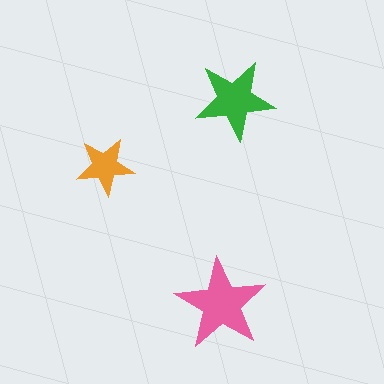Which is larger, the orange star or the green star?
The green one.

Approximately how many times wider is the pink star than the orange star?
About 1.5 times wider.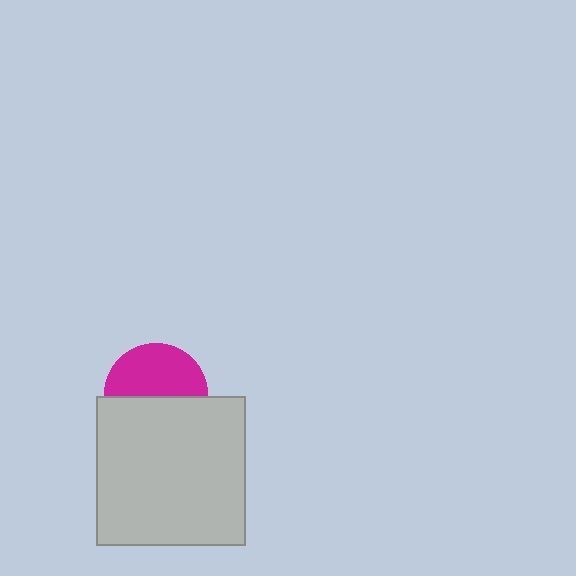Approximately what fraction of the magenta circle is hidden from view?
Roughly 49% of the magenta circle is hidden behind the light gray square.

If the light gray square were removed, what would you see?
You would see the complete magenta circle.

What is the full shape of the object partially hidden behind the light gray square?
The partially hidden object is a magenta circle.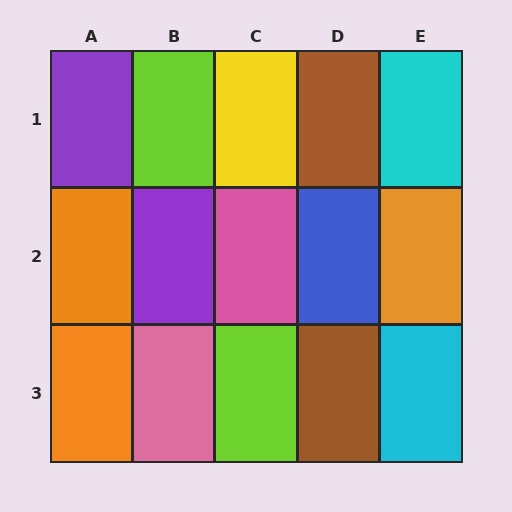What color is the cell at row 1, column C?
Yellow.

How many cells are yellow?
1 cell is yellow.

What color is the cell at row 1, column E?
Cyan.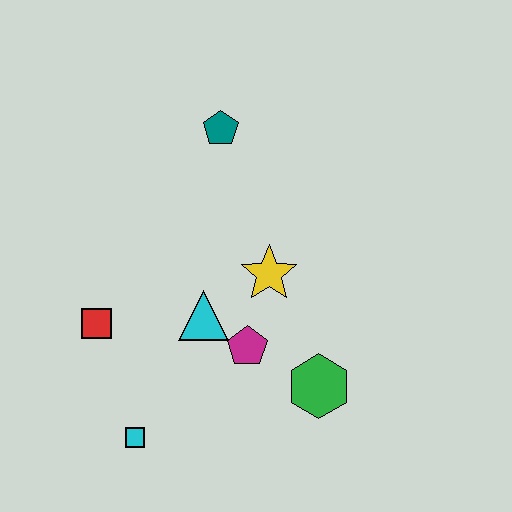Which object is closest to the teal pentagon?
The yellow star is closest to the teal pentagon.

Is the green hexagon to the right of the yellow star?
Yes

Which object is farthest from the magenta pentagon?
The teal pentagon is farthest from the magenta pentagon.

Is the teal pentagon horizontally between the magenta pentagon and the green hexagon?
No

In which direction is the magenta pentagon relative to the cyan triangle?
The magenta pentagon is to the right of the cyan triangle.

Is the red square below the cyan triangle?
Yes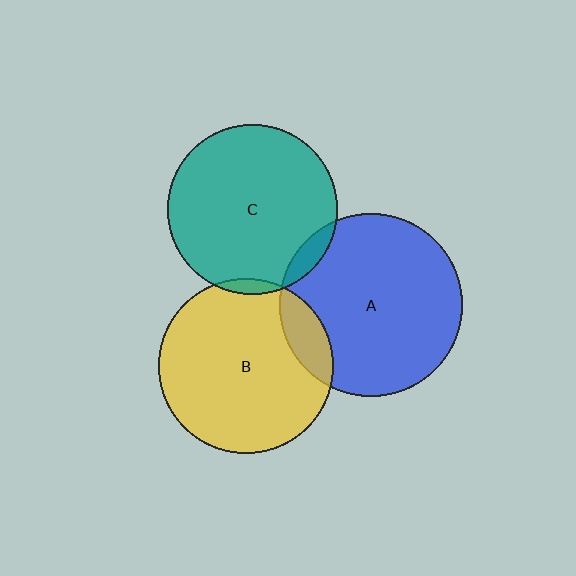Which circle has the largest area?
Circle A (blue).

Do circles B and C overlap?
Yes.